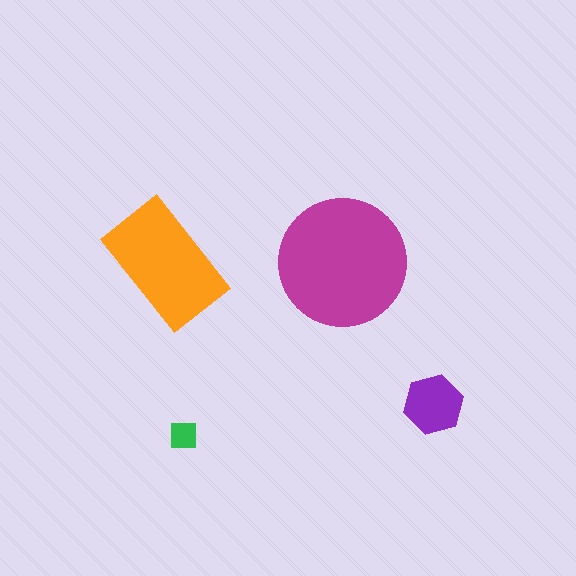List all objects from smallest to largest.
The green square, the purple hexagon, the orange rectangle, the magenta circle.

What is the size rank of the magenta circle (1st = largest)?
1st.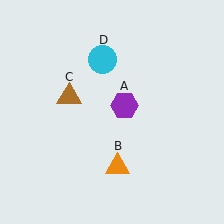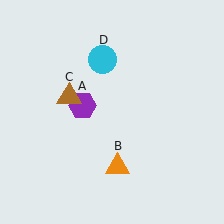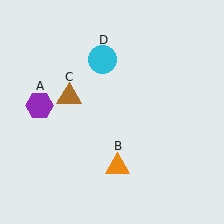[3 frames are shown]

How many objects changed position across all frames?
1 object changed position: purple hexagon (object A).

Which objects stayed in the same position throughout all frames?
Orange triangle (object B) and brown triangle (object C) and cyan circle (object D) remained stationary.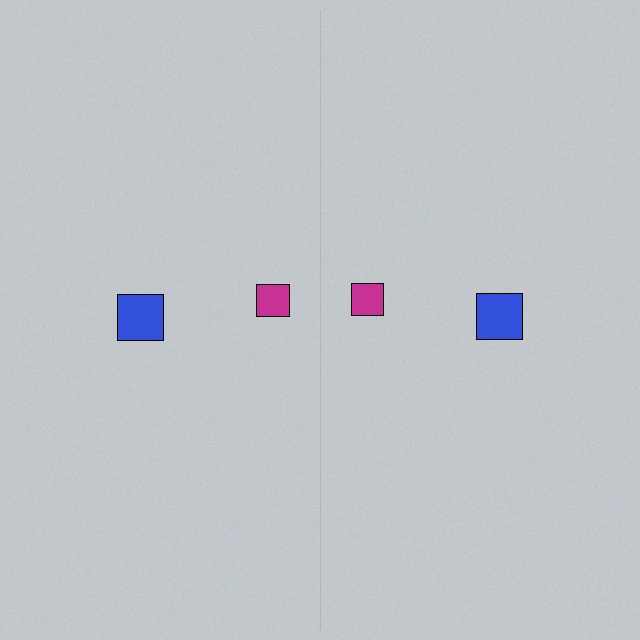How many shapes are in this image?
There are 4 shapes in this image.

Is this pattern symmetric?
Yes, this pattern has bilateral (reflection) symmetry.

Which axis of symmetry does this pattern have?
The pattern has a vertical axis of symmetry running through the center of the image.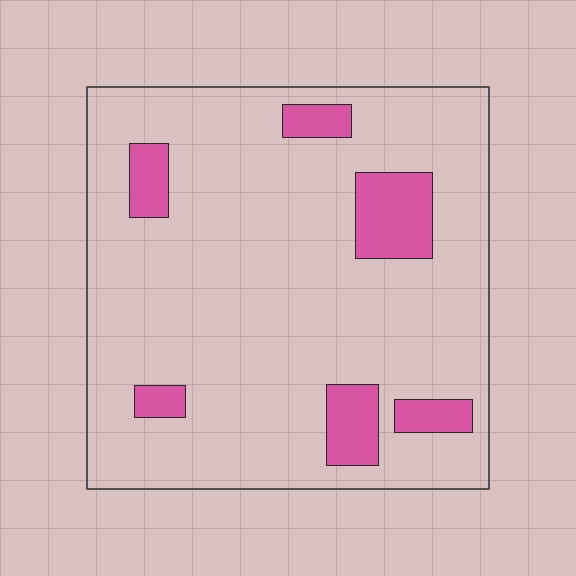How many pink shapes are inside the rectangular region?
6.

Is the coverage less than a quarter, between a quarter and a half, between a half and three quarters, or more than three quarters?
Less than a quarter.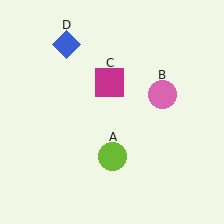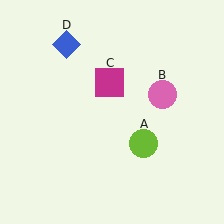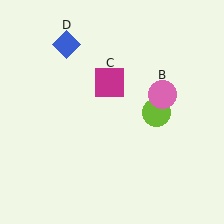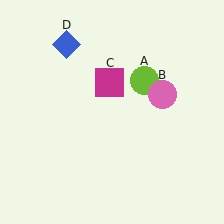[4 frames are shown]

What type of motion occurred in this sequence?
The lime circle (object A) rotated counterclockwise around the center of the scene.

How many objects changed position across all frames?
1 object changed position: lime circle (object A).